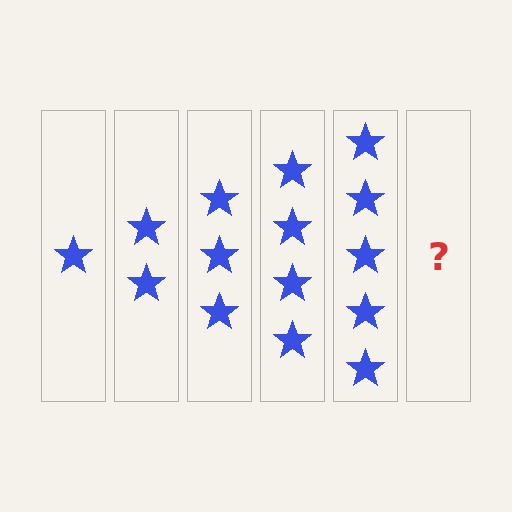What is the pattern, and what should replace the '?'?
The pattern is that each step adds one more star. The '?' should be 6 stars.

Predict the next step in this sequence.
The next step is 6 stars.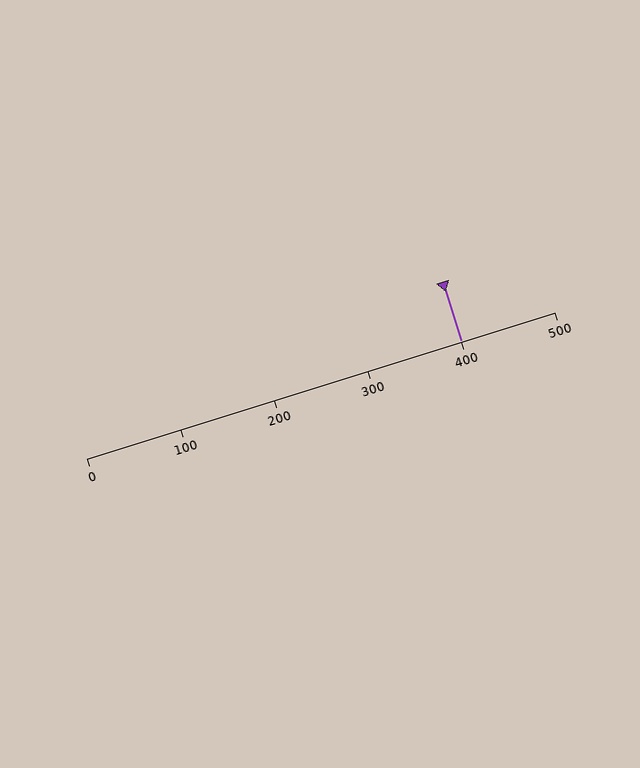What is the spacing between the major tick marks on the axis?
The major ticks are spaced 100 apart.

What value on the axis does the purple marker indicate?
The marker indicates approximately 400.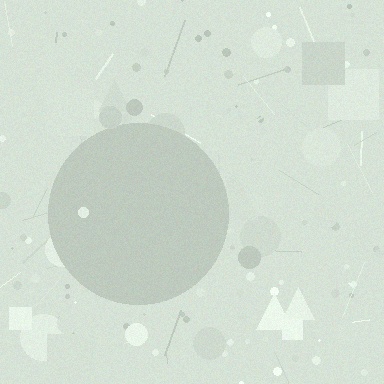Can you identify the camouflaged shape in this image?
The camouflaged shape is a circle.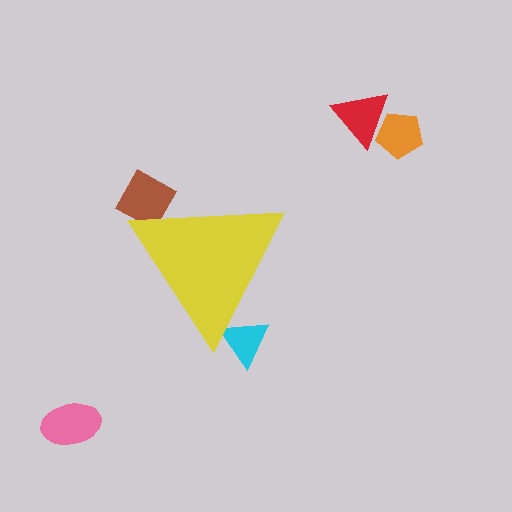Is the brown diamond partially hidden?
Yes, the brown diamond is partially hidden behind the yellow triangle.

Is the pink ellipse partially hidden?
No, the pink ellipse is fully visible.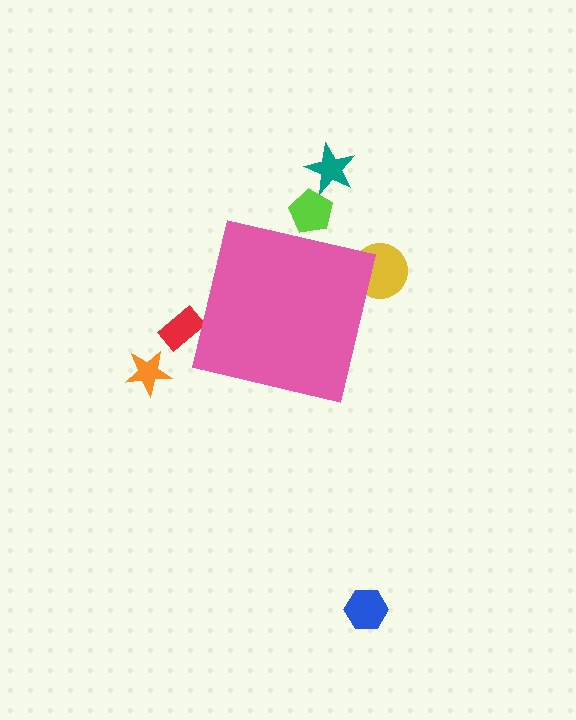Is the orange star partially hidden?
No, the orange star is fully visible.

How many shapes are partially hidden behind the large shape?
3 shapes are partially hidden.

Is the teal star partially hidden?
No, the teal star is fully visible.